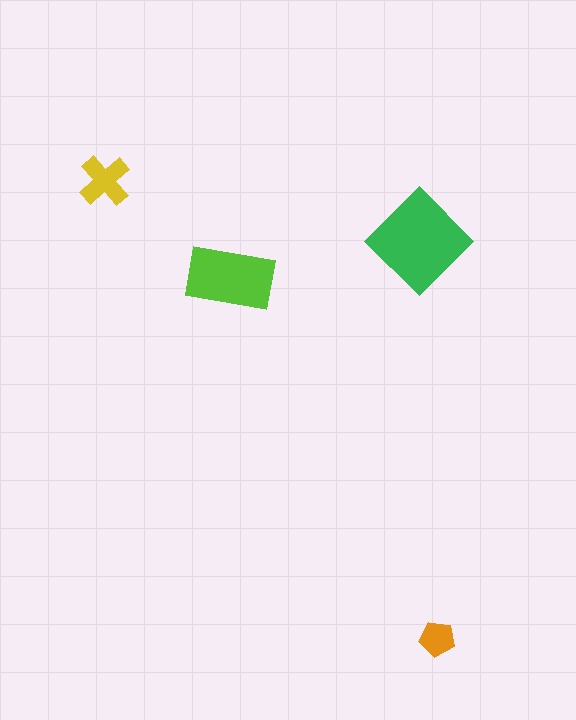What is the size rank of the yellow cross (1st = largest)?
3rd.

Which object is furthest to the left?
The yellow cross is leftmost.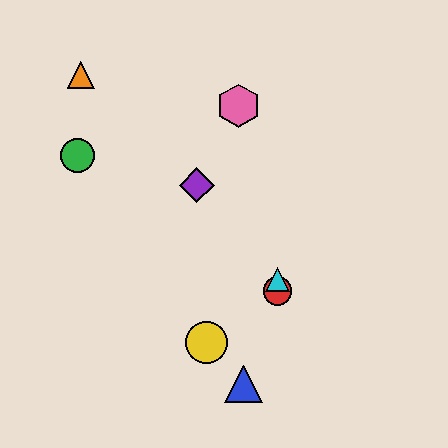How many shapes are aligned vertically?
2 shapes (the red circle, the cyan triangle) are aligned vertically.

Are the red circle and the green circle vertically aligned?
No, the red circle is at x≈278 and the green circle is at x≈78.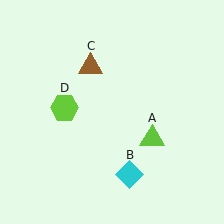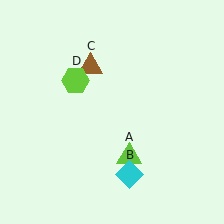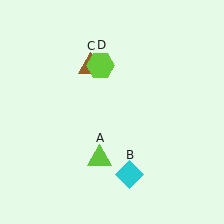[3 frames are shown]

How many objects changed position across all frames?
2 objects changed position: lime triangle (object A), lime hexagon (object D).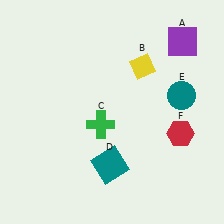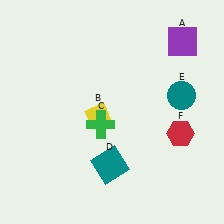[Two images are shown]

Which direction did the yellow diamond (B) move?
The yellow diamond (B) moved down.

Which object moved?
The yellow diamond (B) moved down.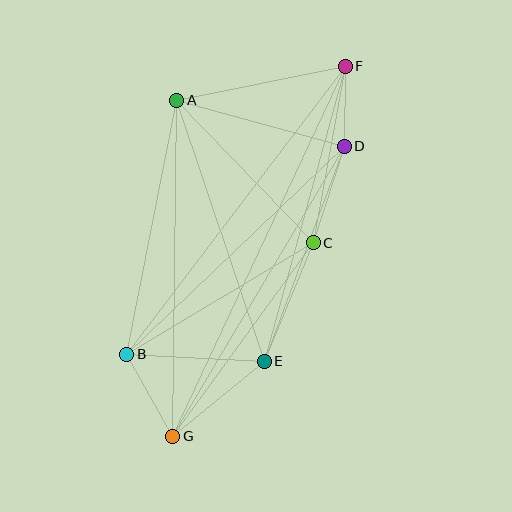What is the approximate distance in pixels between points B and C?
The distance between B and C is approximately 217 pixels.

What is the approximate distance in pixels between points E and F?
The distance between E and F is approximately 306 pixels.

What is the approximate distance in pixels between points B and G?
The distance between B and G is approximately 94 pixels.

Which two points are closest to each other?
Points D and F are closest to each other.